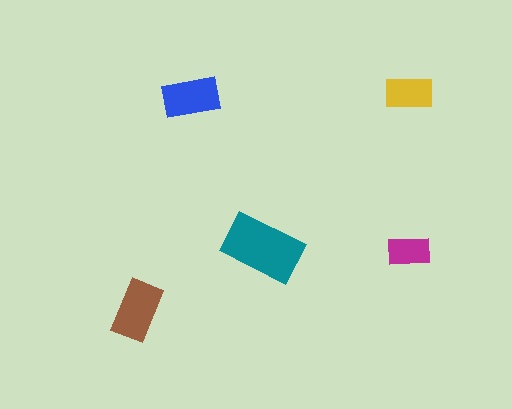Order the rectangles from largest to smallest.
the teal one, the brown one, the blue one, the yellow one, the magenta one.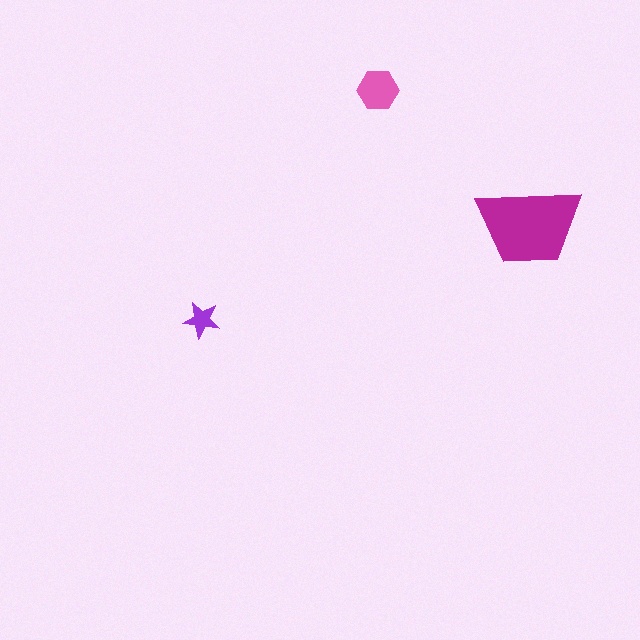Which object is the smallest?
The purple star.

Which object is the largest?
The magenta trapezoid.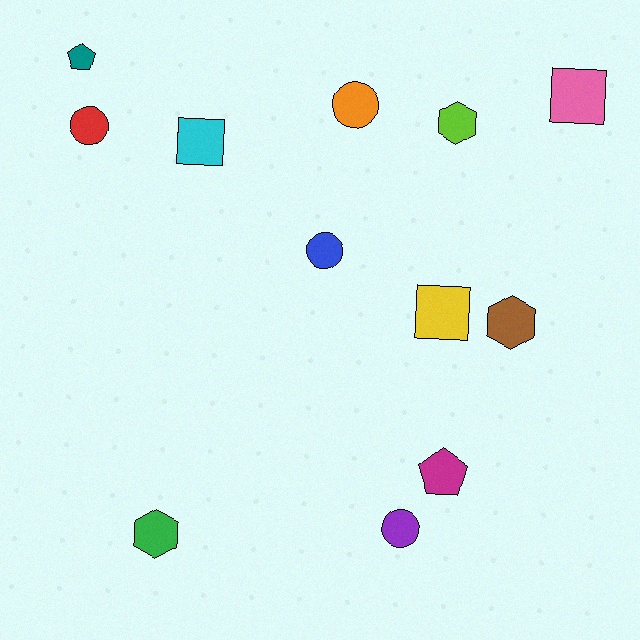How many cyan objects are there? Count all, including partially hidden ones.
There is 1 cyan object.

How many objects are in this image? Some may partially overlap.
There are 12 objects.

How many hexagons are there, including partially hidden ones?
There are 3 hexagons.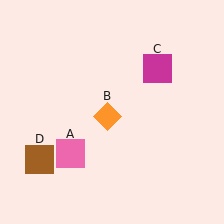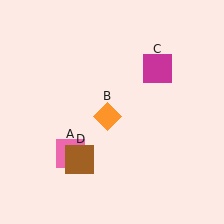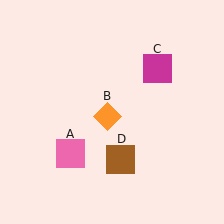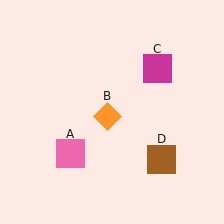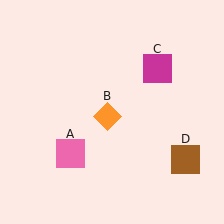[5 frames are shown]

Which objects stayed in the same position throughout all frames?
Pink square (object A) and orange diamond (object B) and magenta square (object C) remained stationary.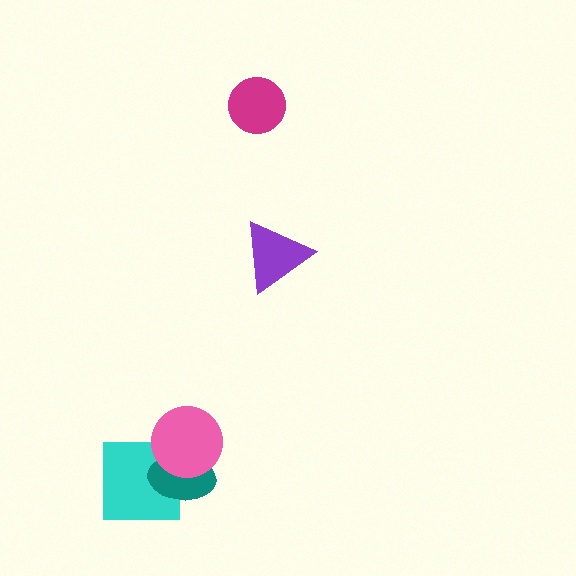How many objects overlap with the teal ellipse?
2 objects overlap with the teal ellipse.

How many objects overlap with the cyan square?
2 objects overlap with the cyan square.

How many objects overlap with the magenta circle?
0 objects overlap with the magenta circle.